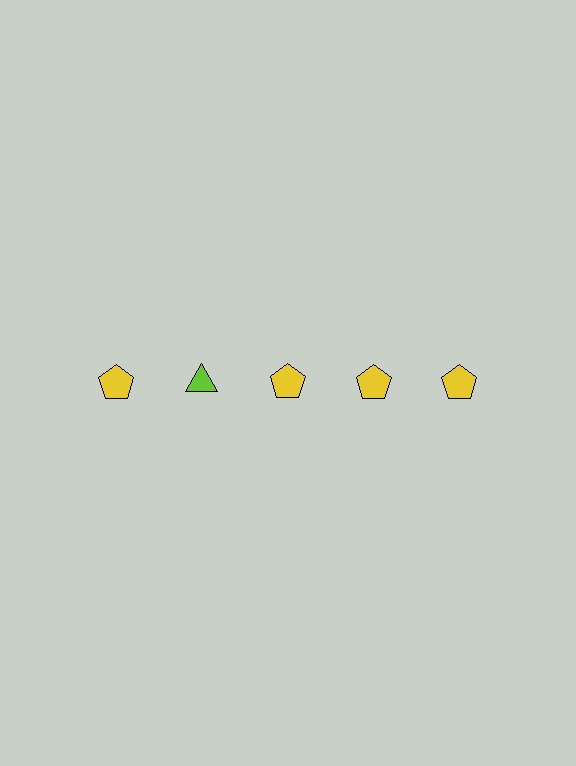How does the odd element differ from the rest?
It differs in both color (lime instead of yellow) and shape (triangle instead of pentagon).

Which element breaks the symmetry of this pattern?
The lime triangle in the top row, second from left column breaks the symmetry. All other shapes are yellow pentagons.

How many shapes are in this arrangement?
There are 5 shapes arranged in a grid pattern.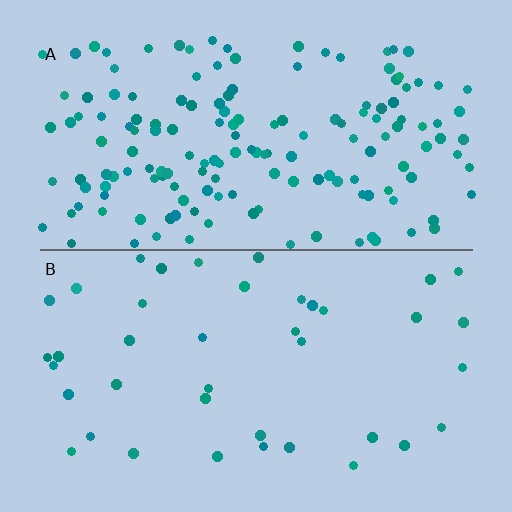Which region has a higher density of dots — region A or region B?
A (the top).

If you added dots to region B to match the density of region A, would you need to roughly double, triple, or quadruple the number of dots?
Approximately quadruple.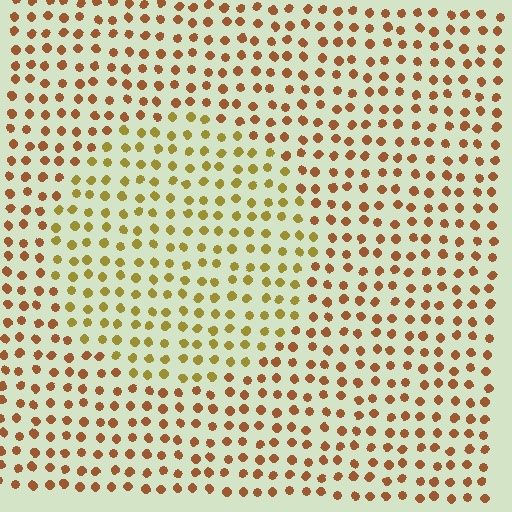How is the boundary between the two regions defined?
The boundary is defined purely by a slight shift in hue (about 32 degrees). Spacing, size, and orientation are identical on both sides.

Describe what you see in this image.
The image is filled with small brown elements in a uniform arrangement. A circle-shaped region is visible where the elements are tinted to a slightly different hue, forming a subtle color boundary.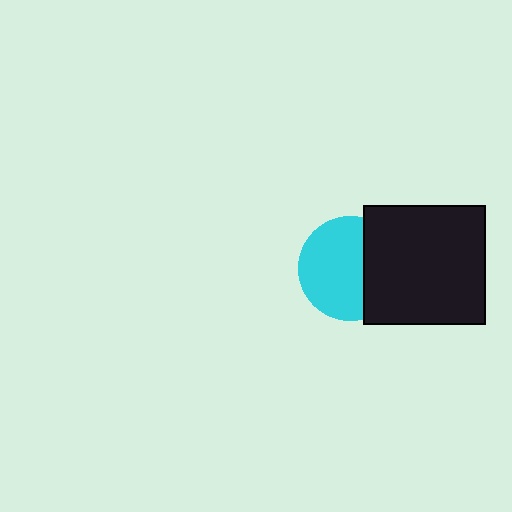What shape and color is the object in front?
The object in front is a black rectangle.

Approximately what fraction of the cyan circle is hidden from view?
Roughly 34% of the cyan circle is hidden behind the black rectangle.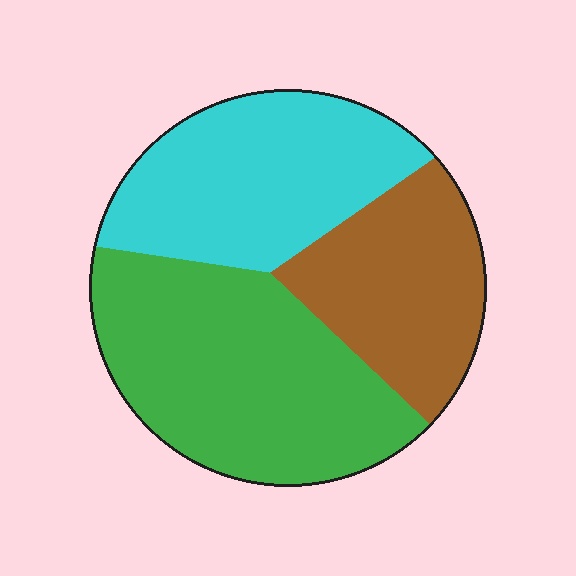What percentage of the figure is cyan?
Cyan takes up about one third (1/3) of the figure.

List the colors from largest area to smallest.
From largest to smallest: green, cyan, brown.